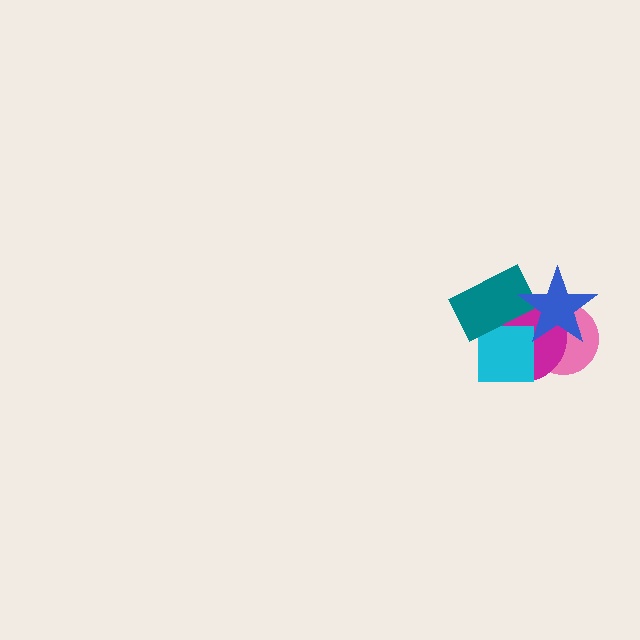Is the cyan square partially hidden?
Yes, it is partially covered by another shape.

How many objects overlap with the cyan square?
2 objects overlap with the cyan square.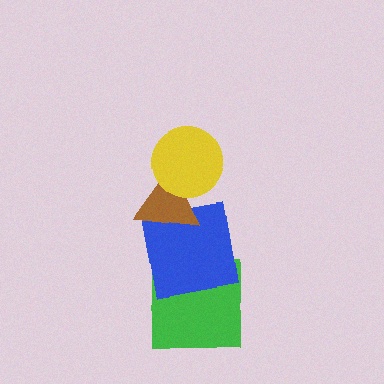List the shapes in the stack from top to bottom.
From top to bottom: the yellow circle, the brown triangle, the blue square, the green square.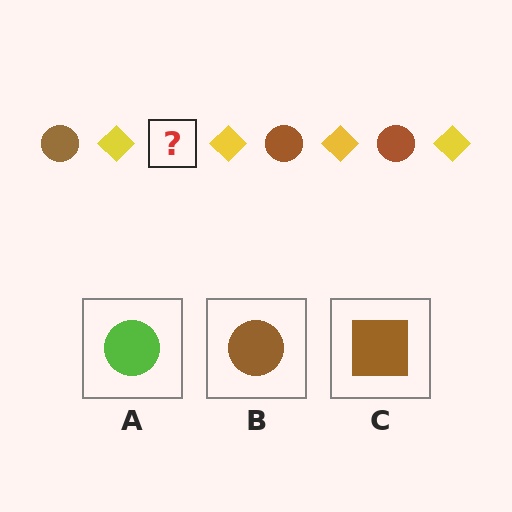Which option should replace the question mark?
Option B.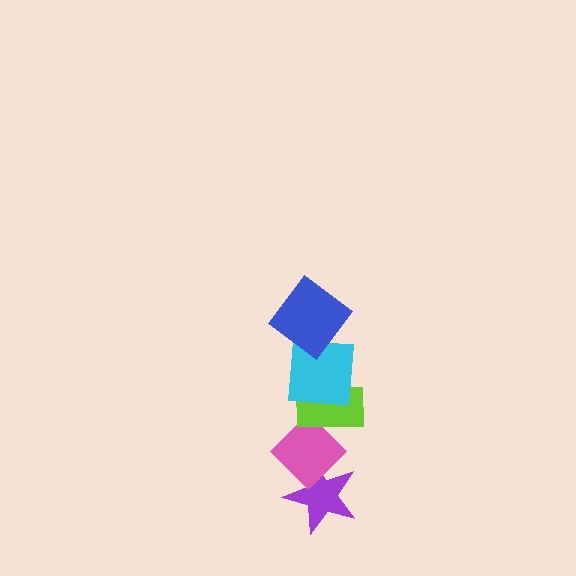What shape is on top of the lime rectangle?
The cyan square is on top of the lime rectangle.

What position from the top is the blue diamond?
The blue diamond is 1st from the top.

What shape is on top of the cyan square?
The blue diamond is on top of the cyan square.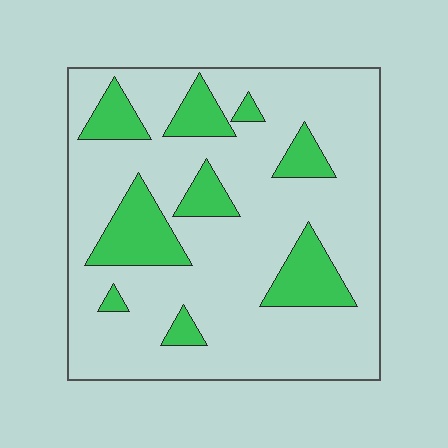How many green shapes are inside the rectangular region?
9.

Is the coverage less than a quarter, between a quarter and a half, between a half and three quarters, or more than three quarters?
Less than a quarter.